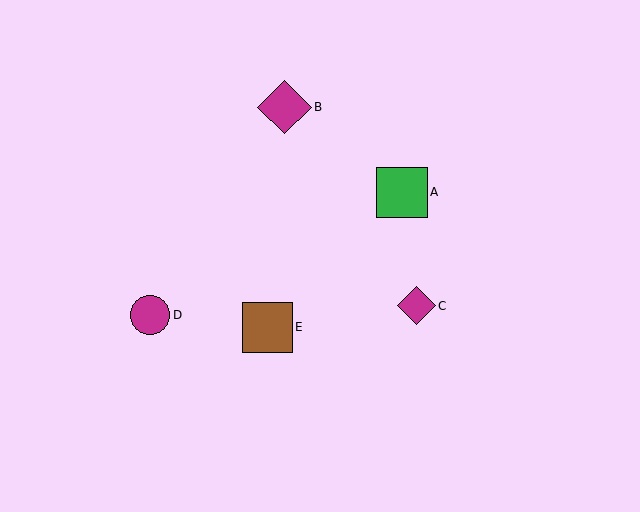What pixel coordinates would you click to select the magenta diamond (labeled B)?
Click at (285, 107) to select the magenta diamond B.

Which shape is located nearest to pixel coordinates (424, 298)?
The magenta diamond (labeled C) at (416, 306) is nearest to that location.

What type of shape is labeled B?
Shape B is a magenta diamond.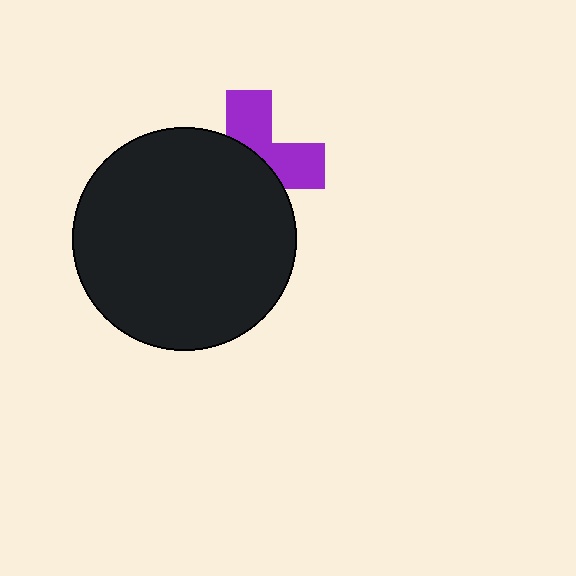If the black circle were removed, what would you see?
You would see the complete purple cross.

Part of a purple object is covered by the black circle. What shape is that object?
It is a cross.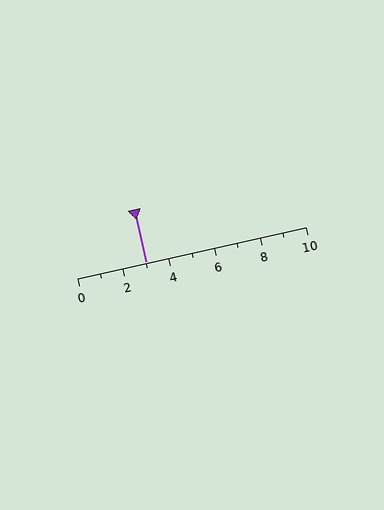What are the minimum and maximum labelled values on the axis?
The axis runs from 0 to 10.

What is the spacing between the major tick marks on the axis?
The major ticks are spaced 2 apart.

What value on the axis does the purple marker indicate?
The marker indicates approximately 3.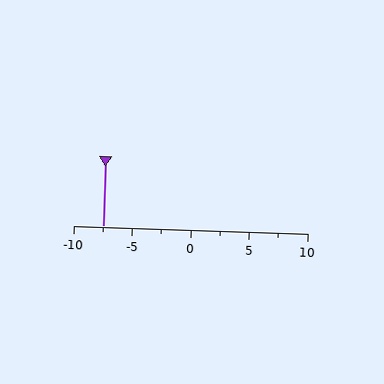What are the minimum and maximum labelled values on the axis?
The axis runs from -10 to 10.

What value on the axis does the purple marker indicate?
The marker indicates approximately -7.5.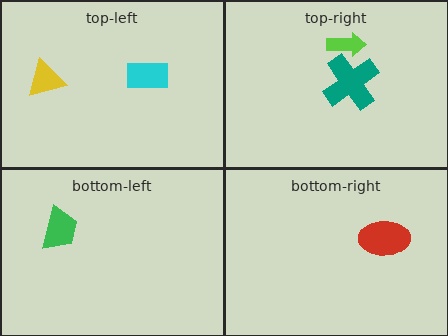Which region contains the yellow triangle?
The top-left region.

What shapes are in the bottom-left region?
The green trapezoid.